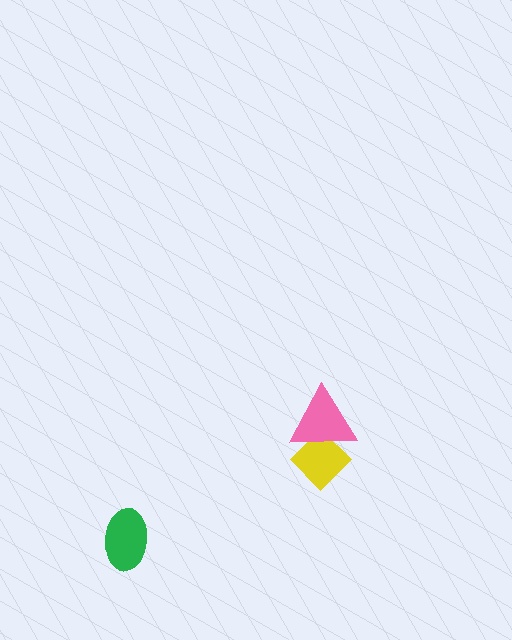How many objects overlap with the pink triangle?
1 object overlaps with the pink triangle.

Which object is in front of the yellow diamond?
The pink triangle is in front of the yellow diamond.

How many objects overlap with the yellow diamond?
1 object overlaps with the yellow diamond.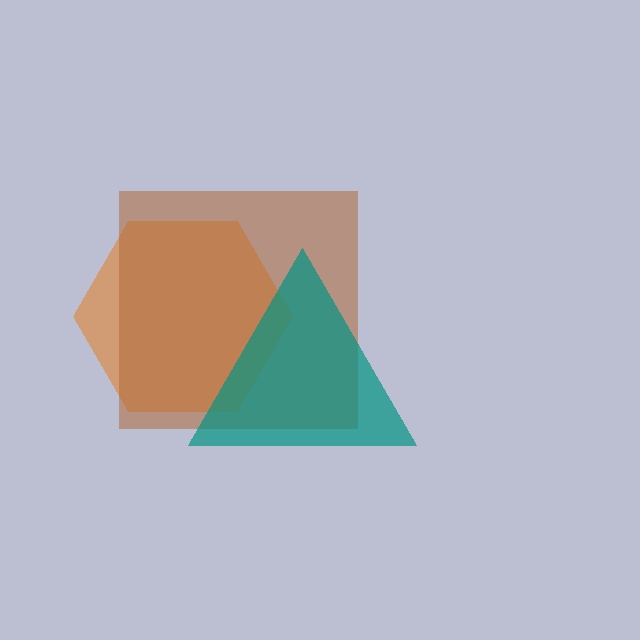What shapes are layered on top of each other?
The layered shapes are: an orange hexagon, a brown square, a teal triangle.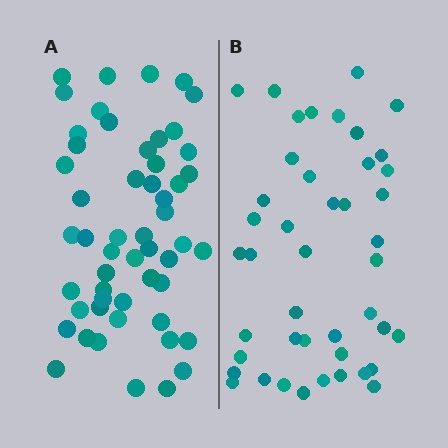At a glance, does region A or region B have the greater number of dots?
Region A (the left region) has more dots.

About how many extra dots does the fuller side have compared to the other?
Region A has roughly 8 or so more dots than region B.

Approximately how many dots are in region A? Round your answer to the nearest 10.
About 50 dots. (The exact count is 53, which rounds to 50.)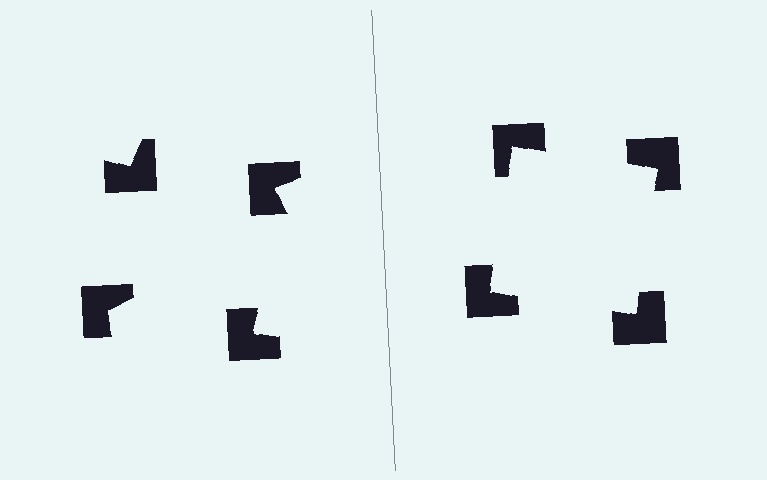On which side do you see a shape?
An illusory square appears on the right side. On the left side the wedge cuts are rotated, so no coherent shape forms.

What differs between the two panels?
The notched squares are positioned identically on both sides; only the wedge orientations differ. On the right they align to a square; on the left they are misaligned.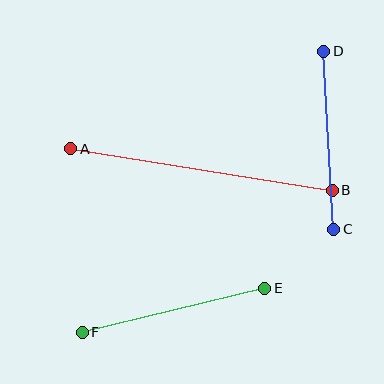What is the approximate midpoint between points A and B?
The midpoint is at approximately (202, 170) pixels.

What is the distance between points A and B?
The distance is approximately 265 pixels.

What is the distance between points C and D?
The distance is approximately 178 pixels.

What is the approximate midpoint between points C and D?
The midpoint is at approximately (329, 140) pixels.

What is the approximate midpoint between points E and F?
The midpoint is at approximately (174, 310) pixels.